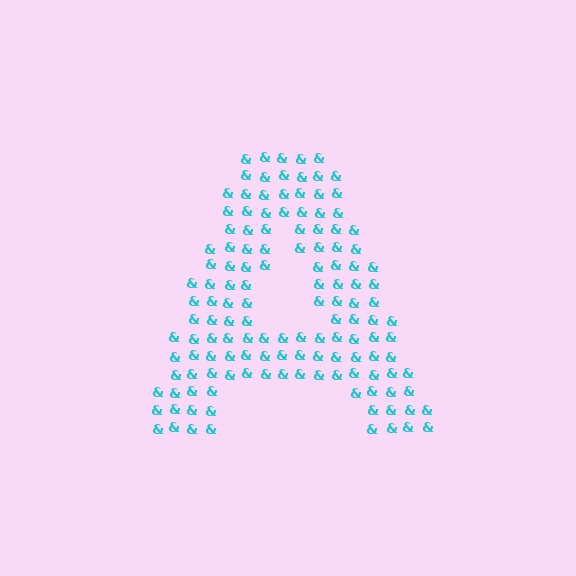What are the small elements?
The small elements are ampersands.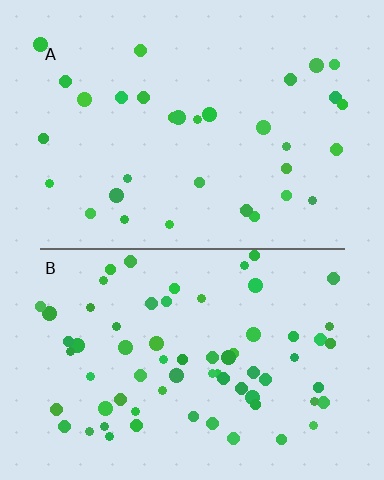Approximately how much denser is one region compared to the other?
Approximately 2.1× — region B over region A.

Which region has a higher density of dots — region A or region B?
B (the bottom).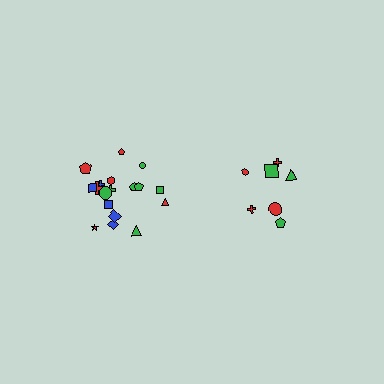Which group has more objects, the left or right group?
The left group.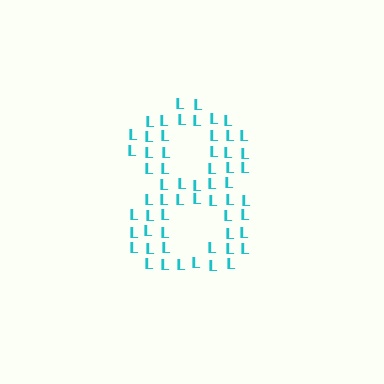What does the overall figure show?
The overall figure shows the digit 8.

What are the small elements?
The small elements are letter L's.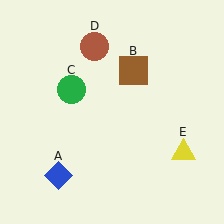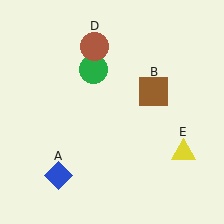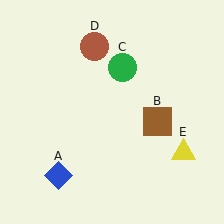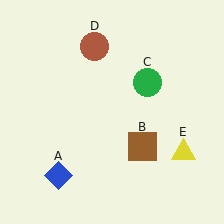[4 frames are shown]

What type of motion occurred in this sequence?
The brown square (object B), green circle (object C) rotated clockwise around the center of the scene.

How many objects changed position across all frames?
2 objects changed position: brown square (object B), green circle (object C).